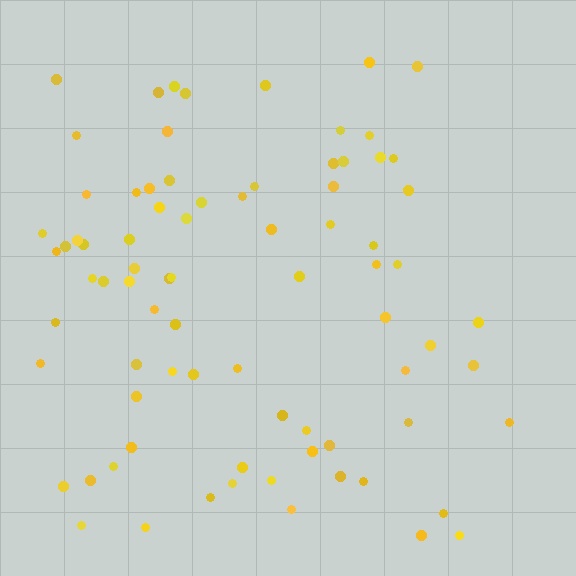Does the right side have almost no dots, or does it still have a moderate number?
Still a moderate number, just noticeably fewer than the left.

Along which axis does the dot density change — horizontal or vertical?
Horizontal.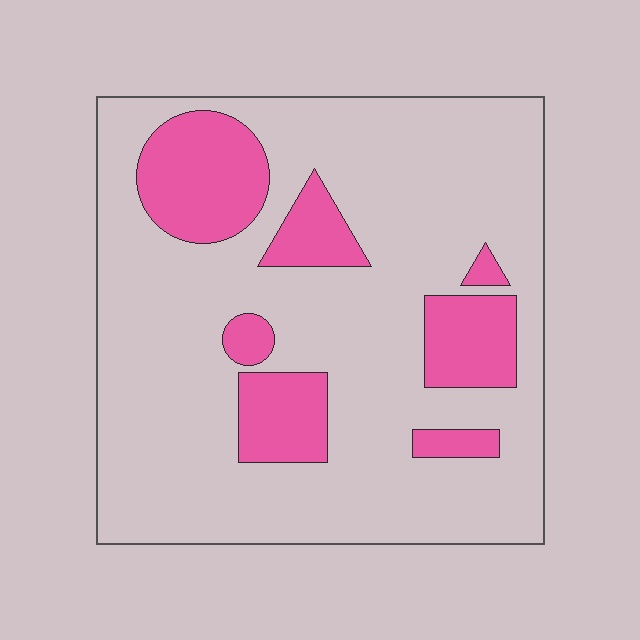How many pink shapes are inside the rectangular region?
7.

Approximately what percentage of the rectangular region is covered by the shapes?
Approximately 20%.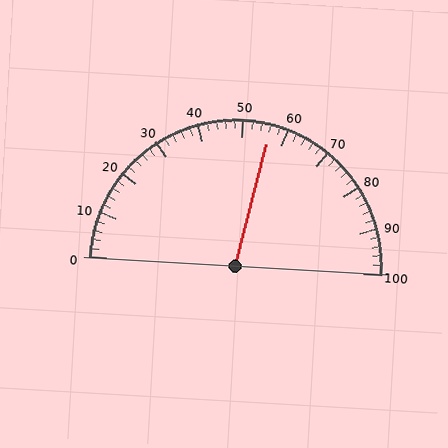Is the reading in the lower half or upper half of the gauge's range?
The reading is in the upper half of the range (0 to 100).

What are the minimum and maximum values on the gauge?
The gauge ranges from 0 to 100.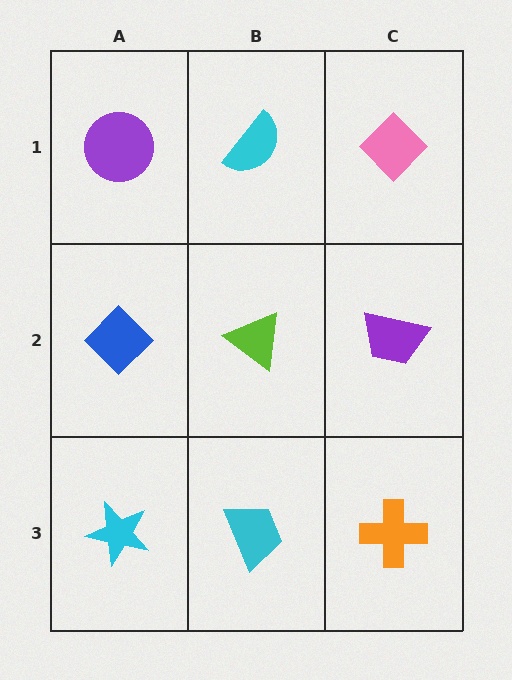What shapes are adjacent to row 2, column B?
A cyan semicircle (row 1, column B), a cyan trapezoid (row 3, column B), a blue diamond (row 2, column A), a purple trapezoid (row 2, column C).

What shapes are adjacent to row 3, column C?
A purple trapezoid (row 2, column C), a cyan trapezoid (row 3, column B).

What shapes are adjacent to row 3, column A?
A blue diamond (row 2, column A), a cyan trapezoid (row 3, column B).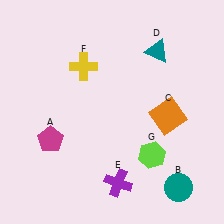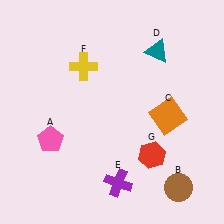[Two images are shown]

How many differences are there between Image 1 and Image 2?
There are 3 differences between the two images.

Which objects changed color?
A changed from magenta to pink. B changed from teal to brown. G changed from lime to red.